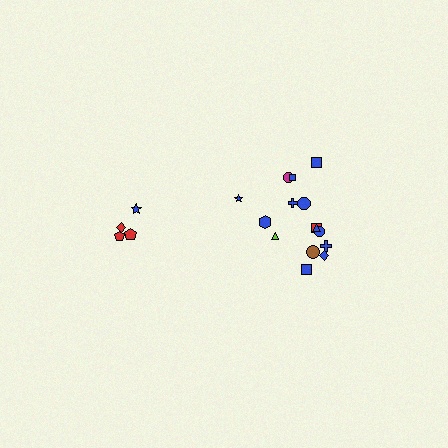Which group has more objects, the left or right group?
The right group.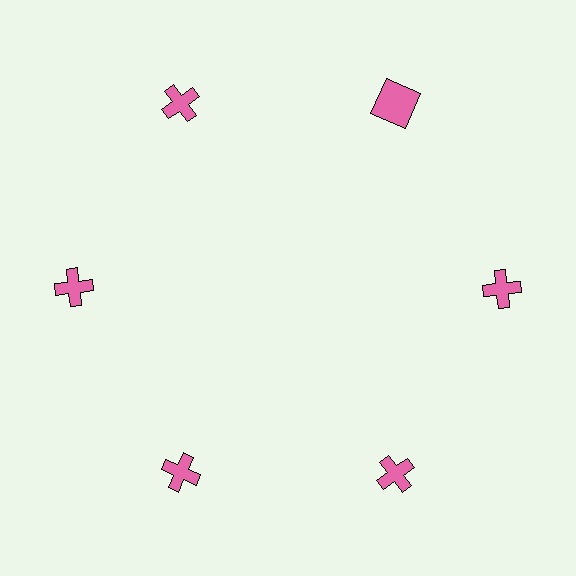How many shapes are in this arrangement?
There are 6 shapes arranged in a ring pattern.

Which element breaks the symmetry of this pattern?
The pink square at roughly the 1 o'clock position breaks the symmetry. All other shapes are pink crosses.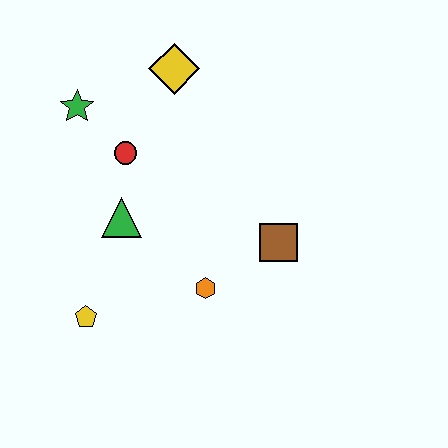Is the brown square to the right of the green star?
Yes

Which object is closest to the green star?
The red circle is closest to the green star.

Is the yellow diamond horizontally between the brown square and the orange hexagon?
No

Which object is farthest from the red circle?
The brown square is farthest from the red circle.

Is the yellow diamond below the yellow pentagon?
No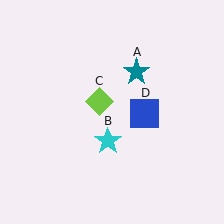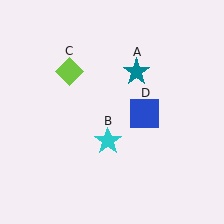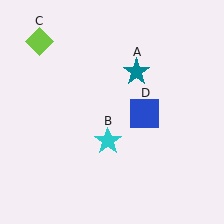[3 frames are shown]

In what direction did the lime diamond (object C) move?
The lime diamond (object C) moved up and to the left.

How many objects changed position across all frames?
1 object changed position: lime diamond (object C).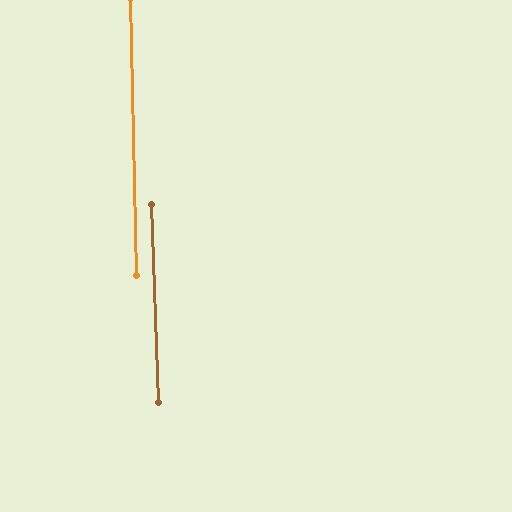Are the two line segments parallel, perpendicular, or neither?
Parallel — their directions differ by only 1.1°.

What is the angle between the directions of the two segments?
Approximately 1 degree.